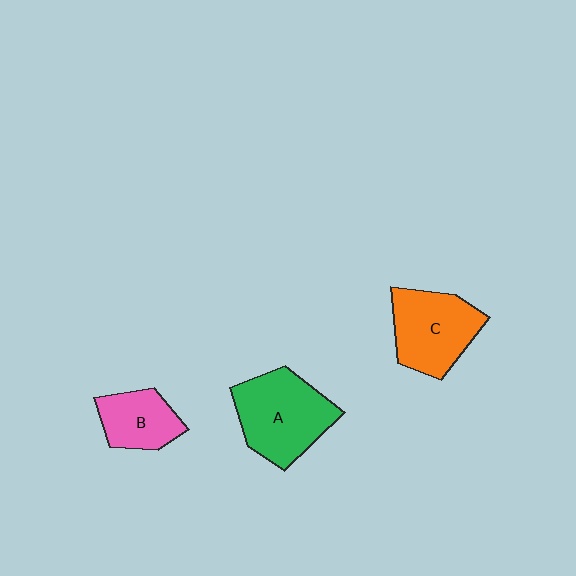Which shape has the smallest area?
Shape B (pink).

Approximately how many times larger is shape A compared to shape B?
Approximately 1.7 times.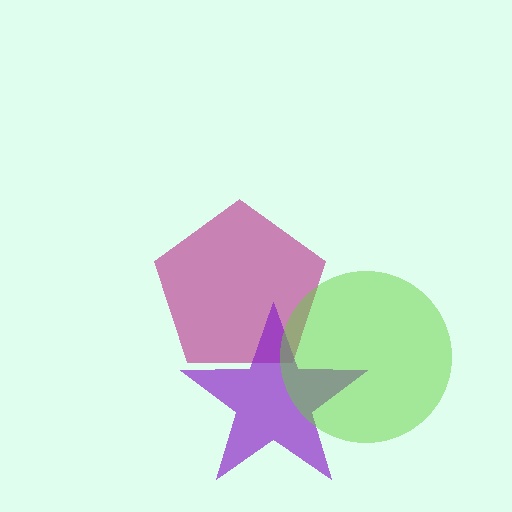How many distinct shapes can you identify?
There are 3 distinct shapes: a magenta pentagon, a purple star, a lime circle.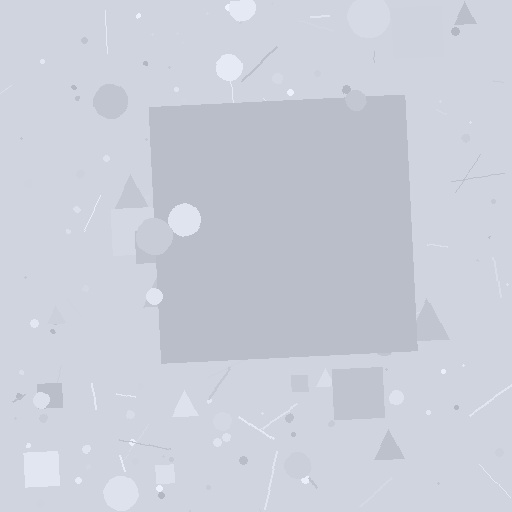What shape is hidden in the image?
A square is hidden in the image.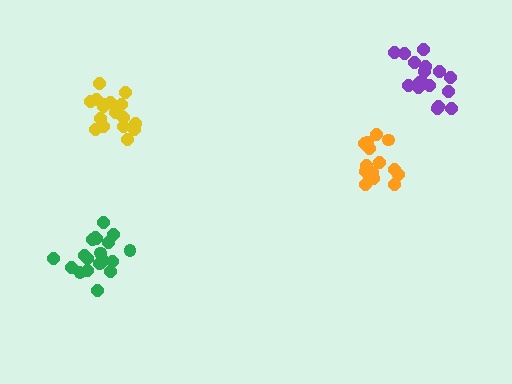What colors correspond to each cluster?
The clusters are colored: purple, yellow, green, orange.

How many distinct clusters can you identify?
There are 4 distinct clusters.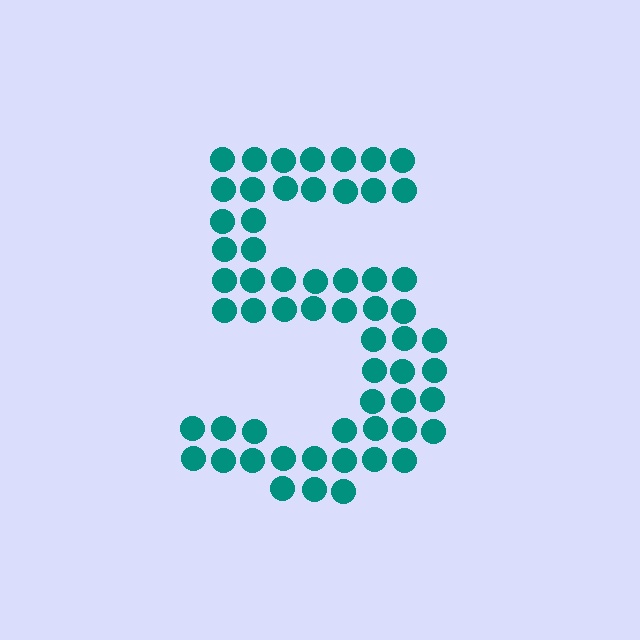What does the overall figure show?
The overall figure shows the digit 5.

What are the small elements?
The small elements are circles.